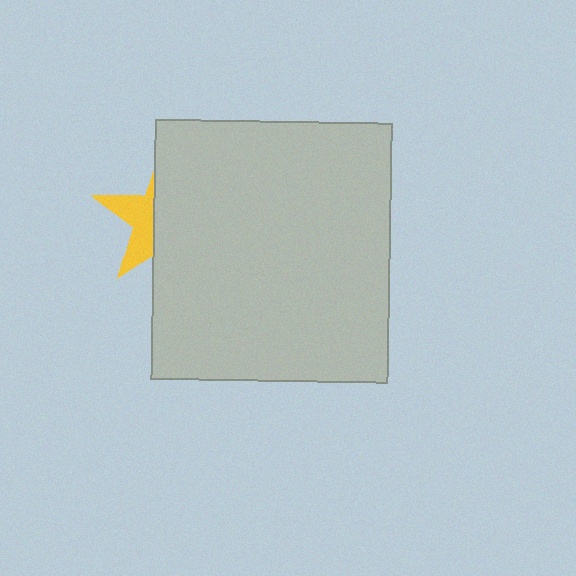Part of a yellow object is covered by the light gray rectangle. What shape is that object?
It is a star.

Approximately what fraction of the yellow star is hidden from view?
Roughly 64% of the yellow star is hidden behind the light gray rectangle.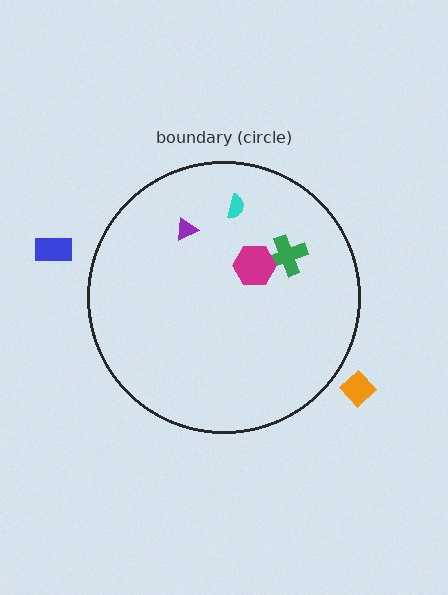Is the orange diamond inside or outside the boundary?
Outside.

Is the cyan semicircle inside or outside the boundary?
Inside.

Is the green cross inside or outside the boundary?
Inside.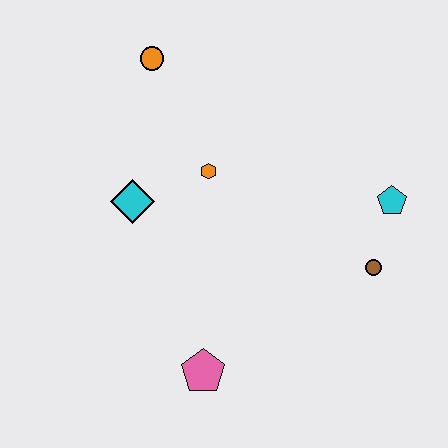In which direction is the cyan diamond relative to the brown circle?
The cyan diamond is to the left of the brown circle.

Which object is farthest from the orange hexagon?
The pink pentagon is farthest from the orange hexagon.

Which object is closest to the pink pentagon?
The cyan diamond is closest to the pink pentagon.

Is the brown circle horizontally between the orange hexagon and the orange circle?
No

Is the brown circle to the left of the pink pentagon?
No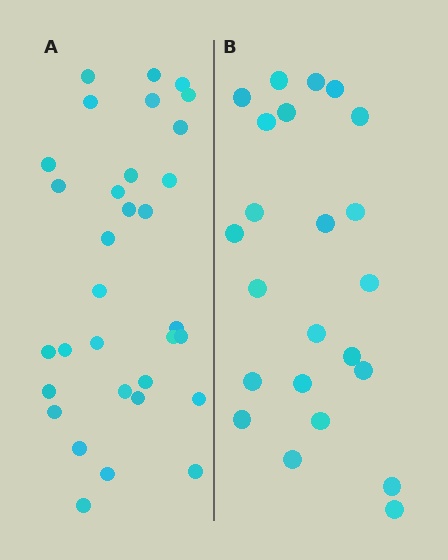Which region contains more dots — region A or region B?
Region A (the left region) has more dots.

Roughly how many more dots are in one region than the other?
Region A has roughly 8 or so more dots than region B.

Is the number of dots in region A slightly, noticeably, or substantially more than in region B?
Region A has noticeably more, but not dramatically so. The ratio is roughly 1.4 to 1.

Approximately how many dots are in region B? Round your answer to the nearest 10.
About 20 dots. (The exact count is 23, which rounds to 20.)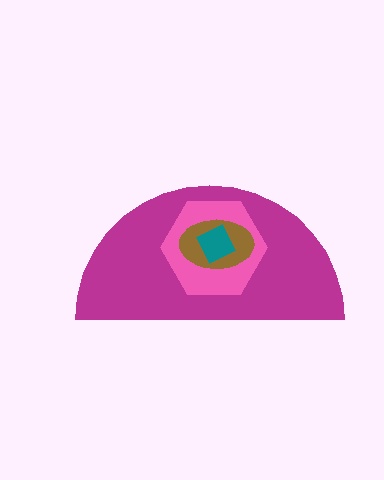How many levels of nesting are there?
4.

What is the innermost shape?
The teal diamond.